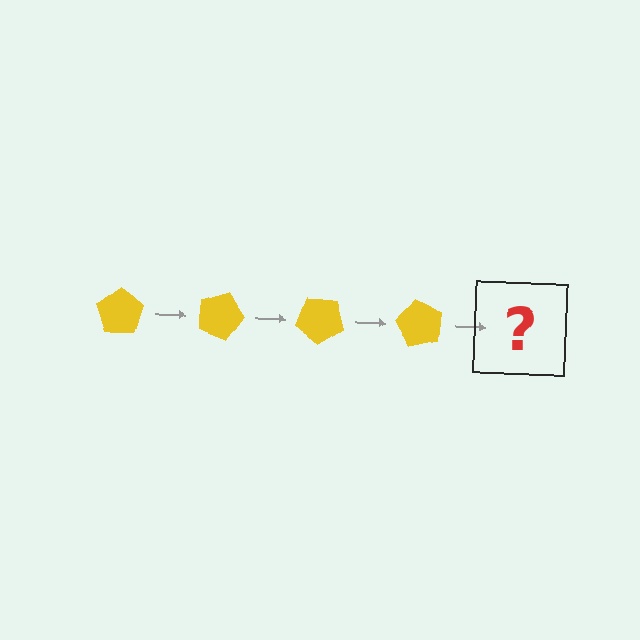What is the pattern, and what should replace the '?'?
The pattern is that the pentagon rotates 20 degrees each step. The '?' should be a yellow pentagon rotated 80 degrees.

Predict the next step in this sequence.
The next step is a yellow pentagon rotated 80 degrees.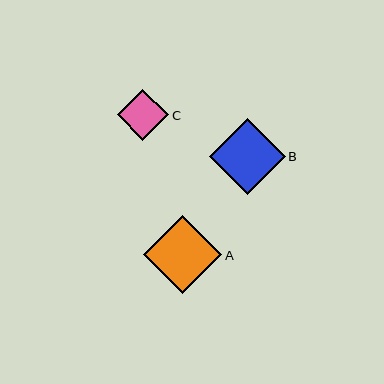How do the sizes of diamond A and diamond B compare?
Diamond A and diamond B are approximately the same size.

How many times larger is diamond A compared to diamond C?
Diamond A is approximately 1.5 times the size of diamond C.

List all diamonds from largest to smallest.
From largest to smallest: A, B, C.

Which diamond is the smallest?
Diamond C is the smallest with a size of approximately 51 pixels.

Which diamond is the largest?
Diamond A is the largest with a size of approximately 78 pixels.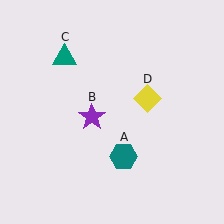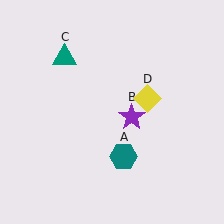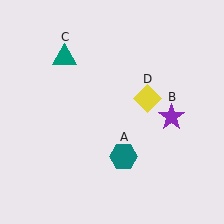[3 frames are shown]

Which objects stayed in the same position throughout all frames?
Teal hexagon (object A) and teal triangle (object C) and yellow diamond (object D) remained stationary.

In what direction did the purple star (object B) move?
The purple star (object B) moved right.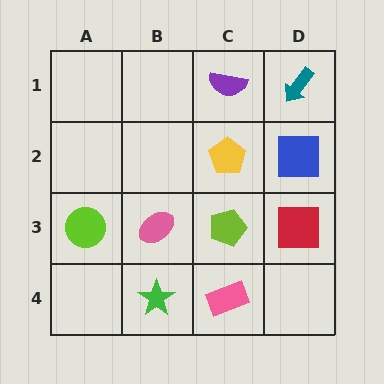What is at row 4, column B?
A green star.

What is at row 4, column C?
A pink rectangle.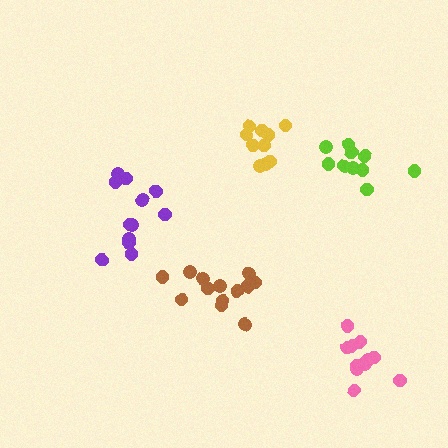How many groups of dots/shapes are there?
There are 5 groups.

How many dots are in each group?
Group 1: 13 dots, Group 2: 12 dots, Group 3: 10 dots, Group 4: 12 dots, Group 5: 10 dots (57 total).